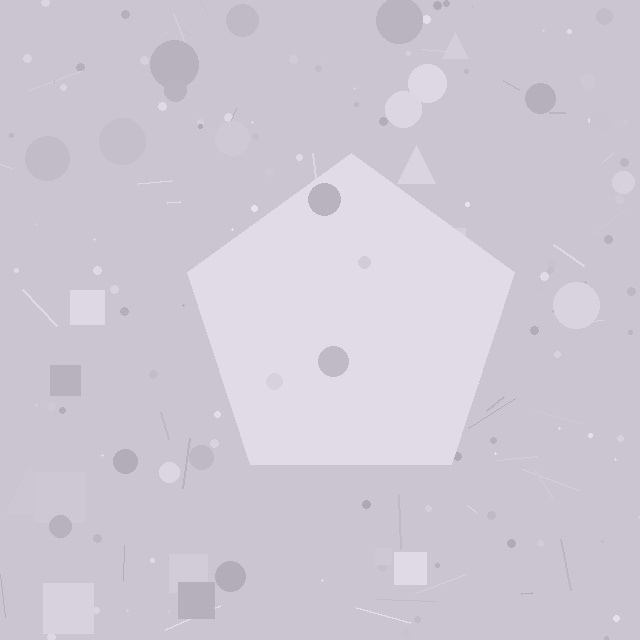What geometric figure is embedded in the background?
A pentagon is embedded in the background.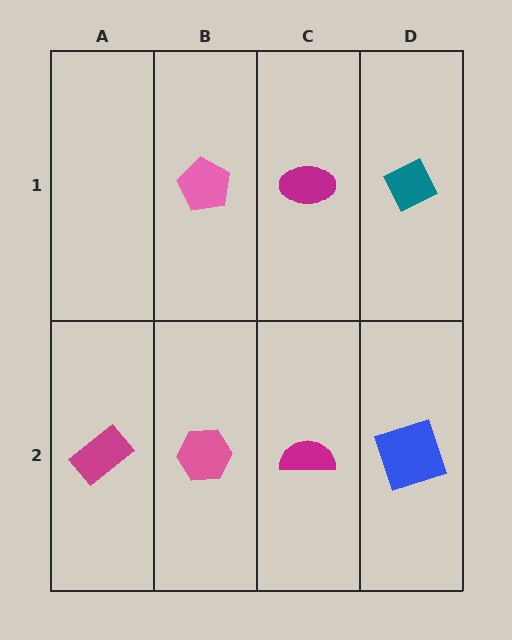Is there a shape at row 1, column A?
No, that cell is empty.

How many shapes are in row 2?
4 shapes.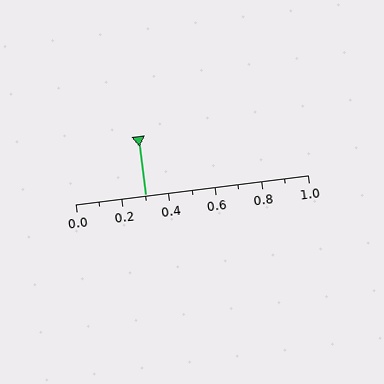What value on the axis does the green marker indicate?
The marker indicates approximately 0.3.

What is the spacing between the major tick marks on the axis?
The major ticks are spaced 0.2 apart.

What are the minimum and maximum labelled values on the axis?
The axis runs from 0.0 to 1.0.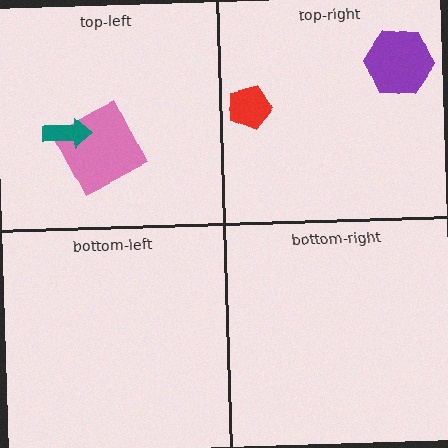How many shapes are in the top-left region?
2.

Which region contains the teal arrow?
The top-left region.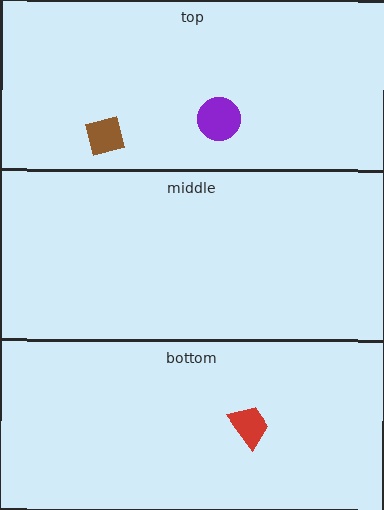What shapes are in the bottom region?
The red trapezoid.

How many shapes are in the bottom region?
1.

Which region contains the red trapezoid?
The bottom region.